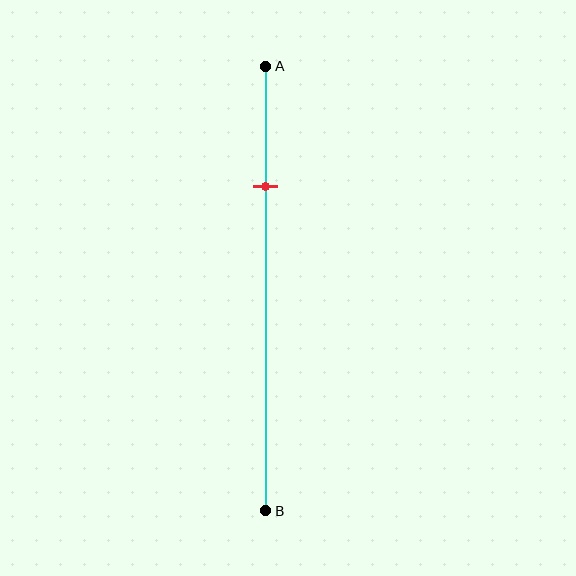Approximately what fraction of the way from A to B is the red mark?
The red mark is approximately 25% of the way from A to B.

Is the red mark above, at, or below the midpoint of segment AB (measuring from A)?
The red mark is above the midpoint of segment AB.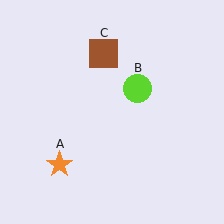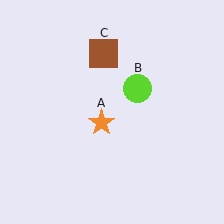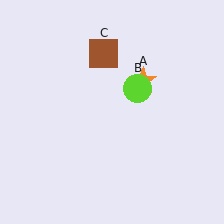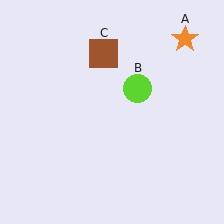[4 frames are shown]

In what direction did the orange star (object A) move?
The orange star (object A) moved up and to the right.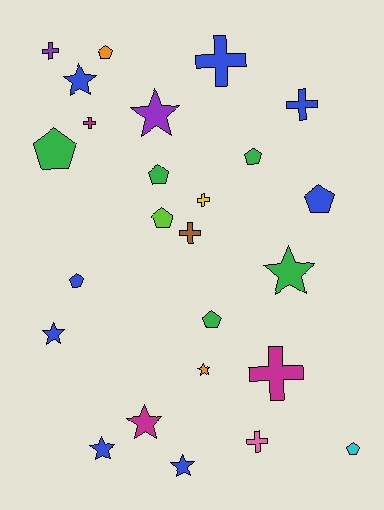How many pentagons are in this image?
There are 9 pentagons.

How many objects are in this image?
There are 25 objects.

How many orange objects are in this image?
There are 2 orange objects.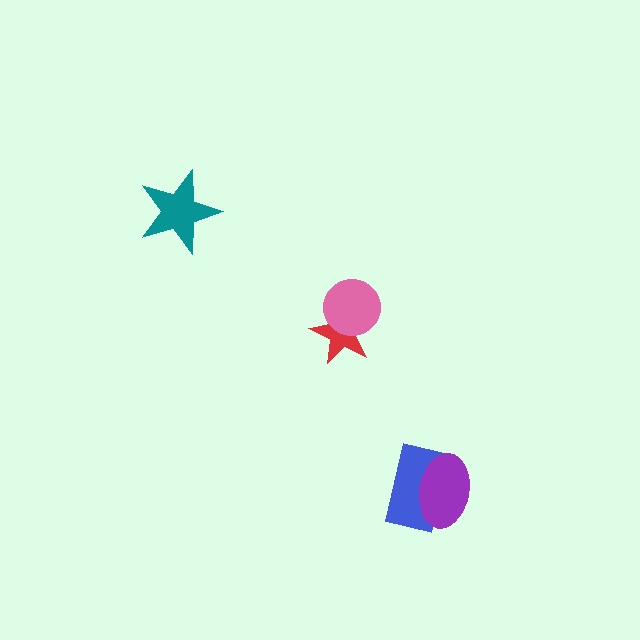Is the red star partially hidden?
Yes, it is partially covered by another shape.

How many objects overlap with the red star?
1 object overlaps with the red star.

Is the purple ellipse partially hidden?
No, no other shape covers it.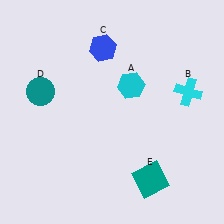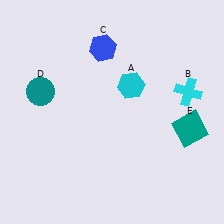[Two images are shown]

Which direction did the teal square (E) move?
The teal square (E) moved up.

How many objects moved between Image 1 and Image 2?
1 object moved between the two images.